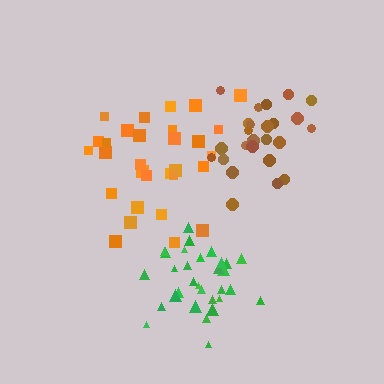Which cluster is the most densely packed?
Brown.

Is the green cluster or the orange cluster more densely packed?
Green.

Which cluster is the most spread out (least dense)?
Orange.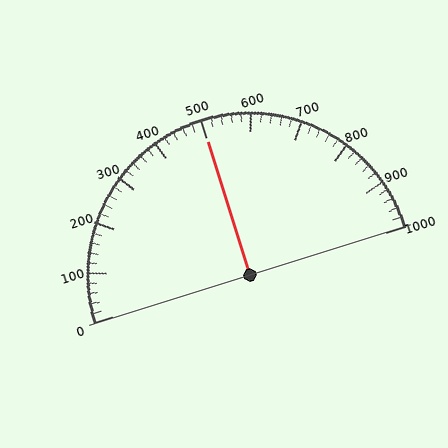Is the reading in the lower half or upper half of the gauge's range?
The reading is in the upper half of the range (0 to 1000).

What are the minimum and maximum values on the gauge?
The gauge ranges from 0 to 1000.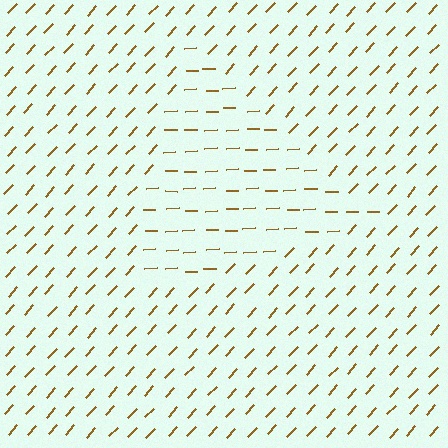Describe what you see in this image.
The image is filled with small brown line segments. A triangle region in the image has lines oriented differently from the surrounding lines, creating a visible texture boundary.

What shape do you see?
I see a triangle.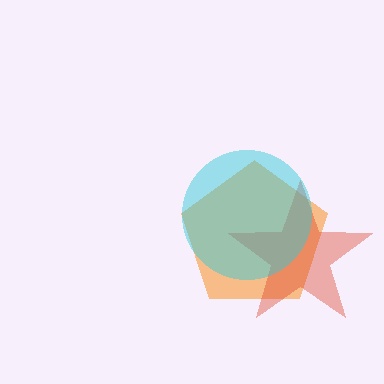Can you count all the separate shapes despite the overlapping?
Yes, there are 3 separate shapes.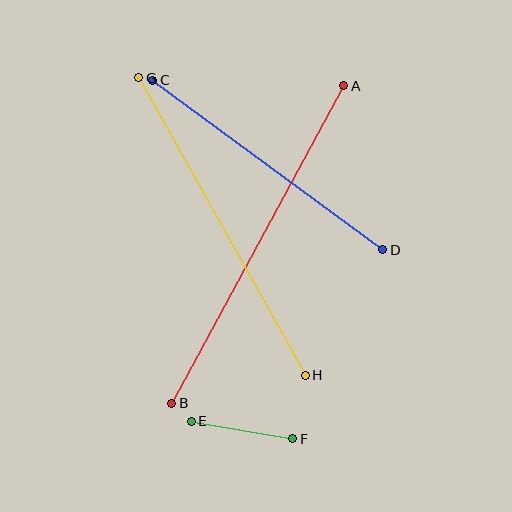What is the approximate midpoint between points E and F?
The midpoint is at approximately (242, 430) pixels.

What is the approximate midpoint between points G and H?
The midpoint is at approximately (222, 226) pixels.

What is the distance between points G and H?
The distance is approximately 341 pixels.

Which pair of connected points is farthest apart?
Points A and B are farthest apart.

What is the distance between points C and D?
The distance is approximately 286 pixels.